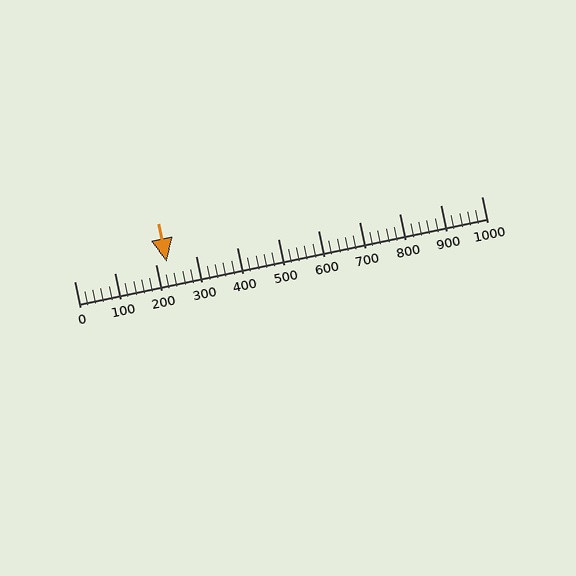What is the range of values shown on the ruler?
The ruler shows values from 0 to 1000.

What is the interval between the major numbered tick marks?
The major tick marks are spaced 100 units apart.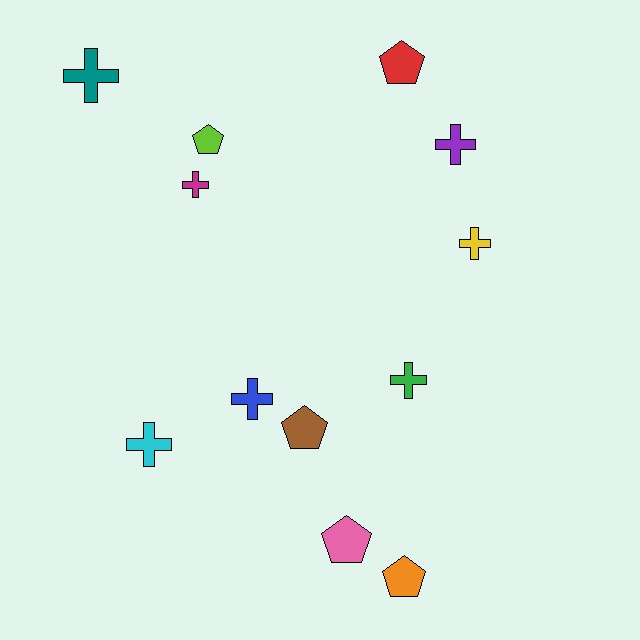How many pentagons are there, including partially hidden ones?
There are 5 pentagons.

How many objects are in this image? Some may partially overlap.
There are 12 objects.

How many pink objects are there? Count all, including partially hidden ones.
There is 1 pink object.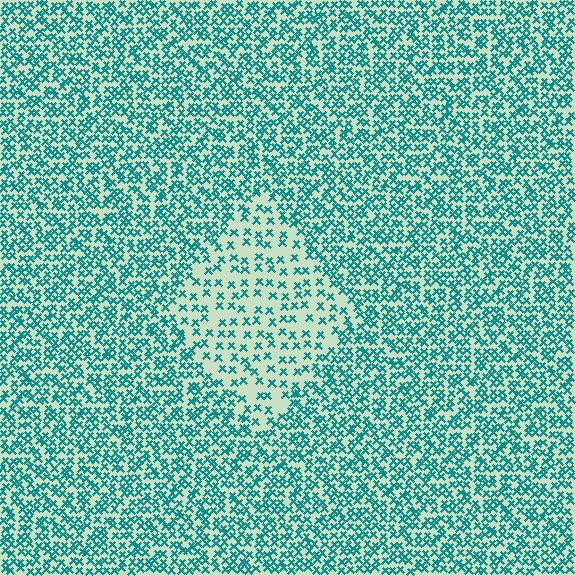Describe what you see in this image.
The image contains small teal elements arranged at two different densities. A diamond-shaped region is visible where the elements are less densely packed than the surrounding area.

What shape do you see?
I see a diamond.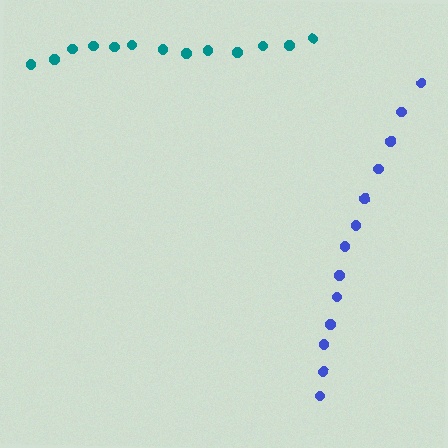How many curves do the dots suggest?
There are 2 distinct paths.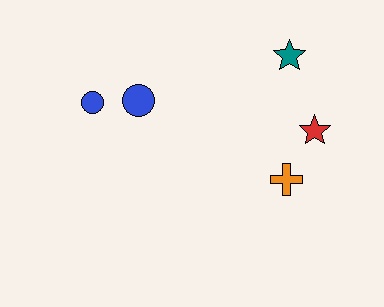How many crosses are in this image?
There is 1 cross.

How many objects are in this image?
There are 5 objects.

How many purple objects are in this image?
There are no purple objects.